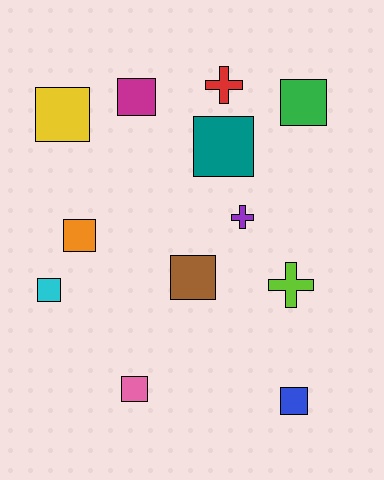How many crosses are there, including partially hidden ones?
There are 3 crosses.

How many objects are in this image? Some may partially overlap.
There are 12 objects.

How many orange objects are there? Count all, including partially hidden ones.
There is 1 orange object.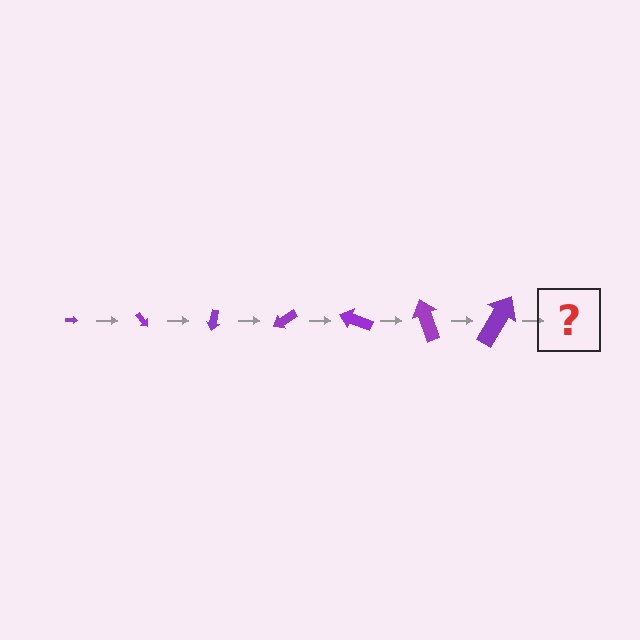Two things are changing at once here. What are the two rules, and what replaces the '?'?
The two rules are that the arrow grows larger each step and it rotates 50 degrees each step. The '?' should be an arrow, larger than the previous one and rotated 350 degrees from the start.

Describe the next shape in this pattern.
It should be an arrow, larger than the previous one and rotated 350 degrees from the start.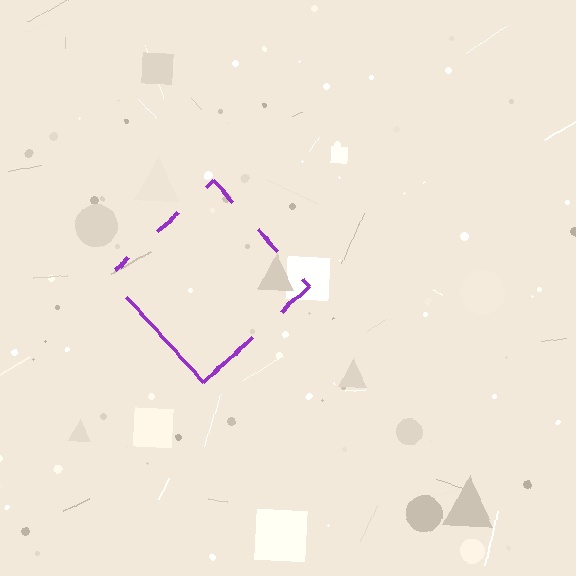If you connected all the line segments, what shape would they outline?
They would outline a diamond.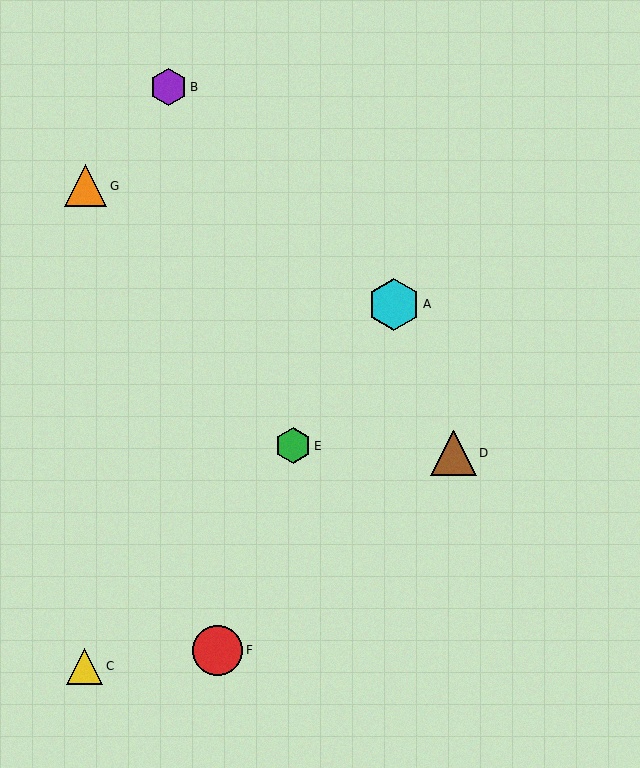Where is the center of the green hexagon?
The center of the green hexagon is at (293, 446).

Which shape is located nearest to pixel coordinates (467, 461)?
The brown triangle (labeled D) at (454, 453) is nearest to that location.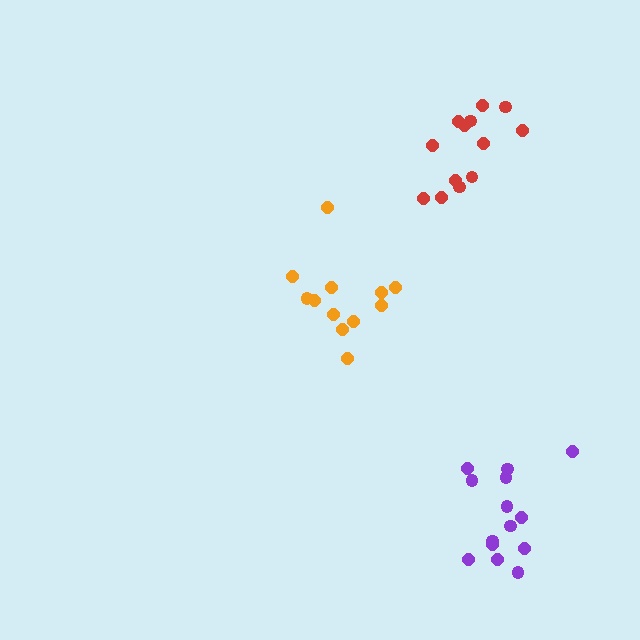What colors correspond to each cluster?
The clusters are colored: orange, red, purple.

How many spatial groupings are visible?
There are 3 spatial groupings.